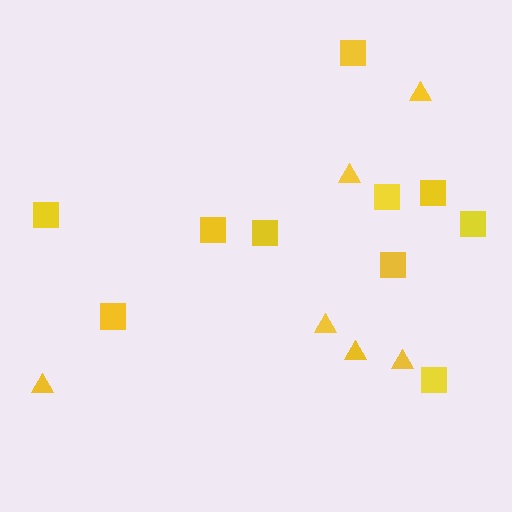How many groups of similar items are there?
There are 2 groups: one group of squares (10) and one group of triangles (6).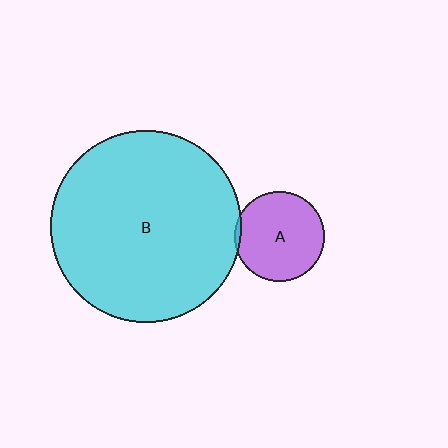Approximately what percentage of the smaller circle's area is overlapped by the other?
Approximately 5%.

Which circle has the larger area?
Circle B (cyan).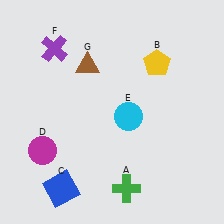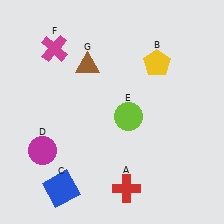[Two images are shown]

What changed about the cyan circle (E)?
In Image 1, E is cyan. In Image 2, it changed to lime.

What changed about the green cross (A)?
In Image 1, A is green. In Image 2, it changed to red.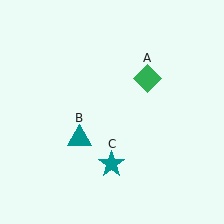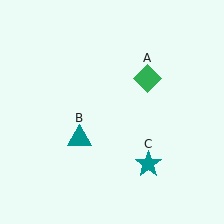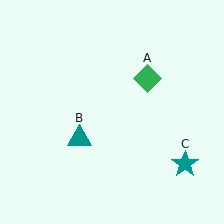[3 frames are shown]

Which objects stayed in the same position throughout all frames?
Green diamond (object A) and teal triangle (object B) remained stationary.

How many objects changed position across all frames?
1 object changed position: teal star (object C).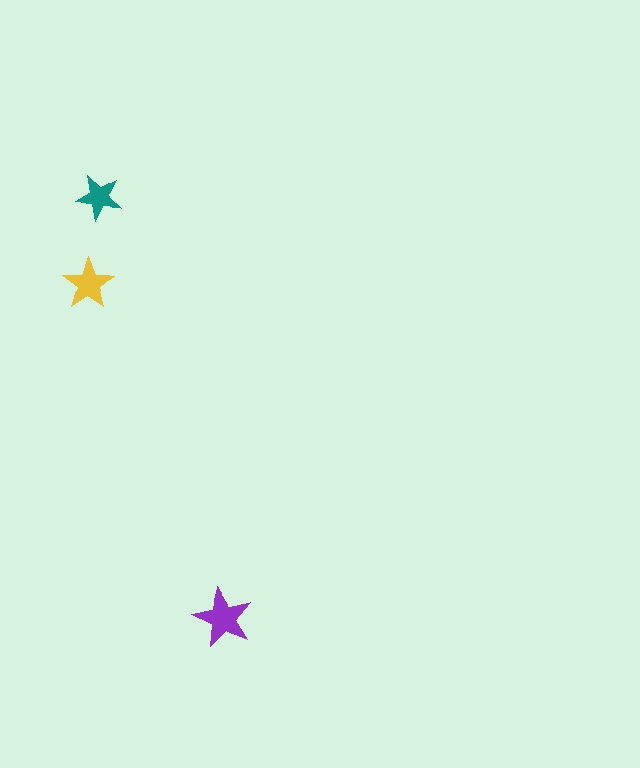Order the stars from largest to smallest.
the purple one, the yellow one, the teal one.